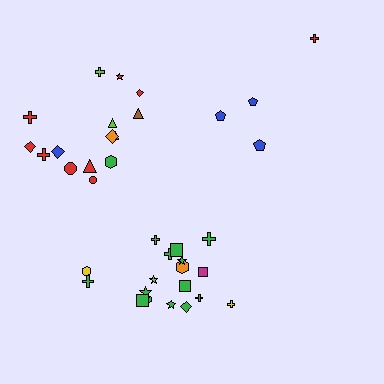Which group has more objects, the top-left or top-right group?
The top-left group.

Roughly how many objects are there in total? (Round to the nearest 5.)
Roughly 35 objects in total.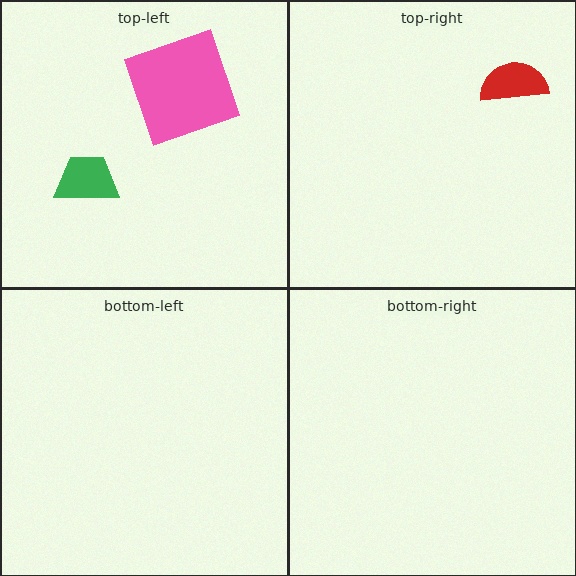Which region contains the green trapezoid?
The top-left region.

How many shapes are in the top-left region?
2.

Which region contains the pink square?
The top-left region.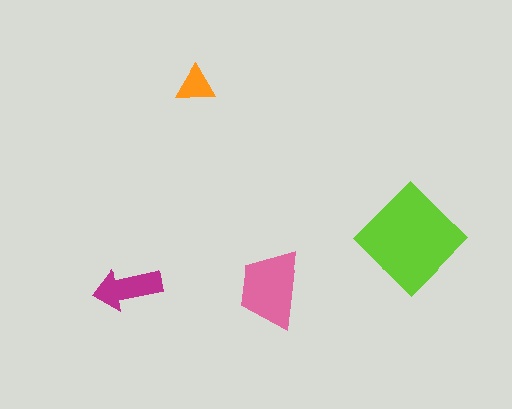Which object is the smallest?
The orange triangle.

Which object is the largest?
The lime diamond.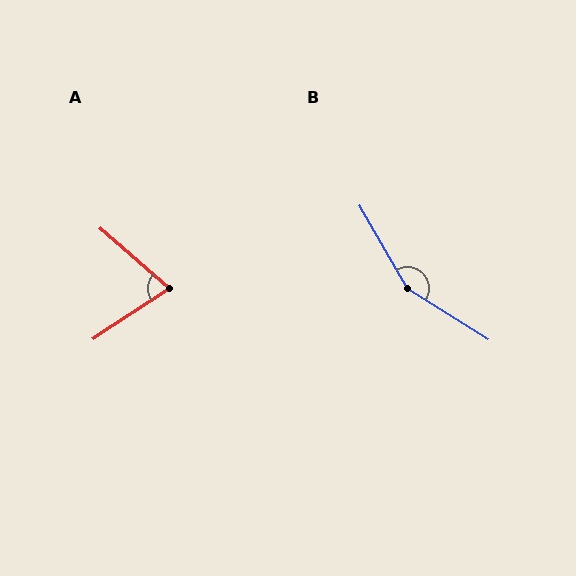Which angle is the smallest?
A, at approximately 74 degrees.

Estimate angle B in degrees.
Approximately 152 degrees.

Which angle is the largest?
B, at approximately 152 degrees.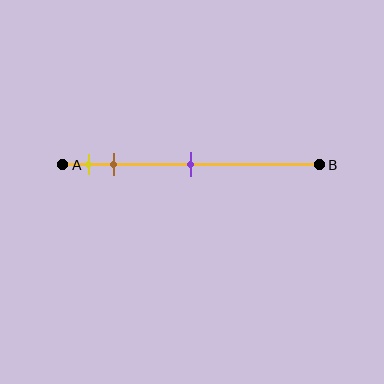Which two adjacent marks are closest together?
The yellow and brown marks are the closest adjacent pair.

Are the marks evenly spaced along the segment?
No, the marks are not evenly spaced.